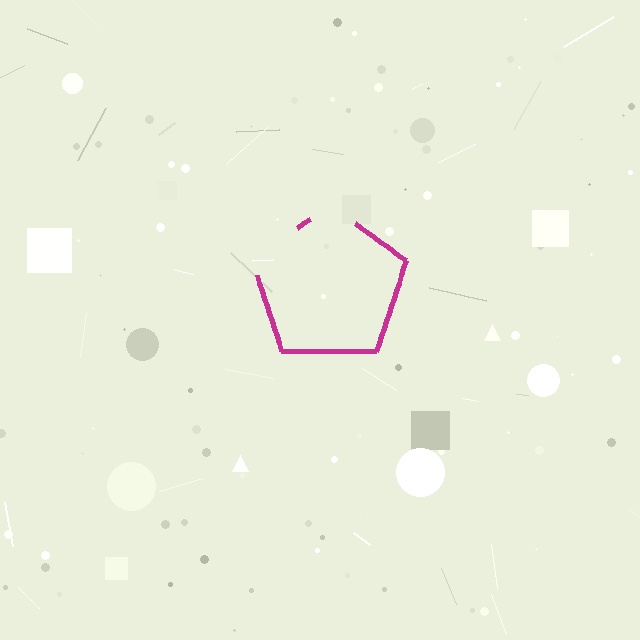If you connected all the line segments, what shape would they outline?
They would outline a pentagon.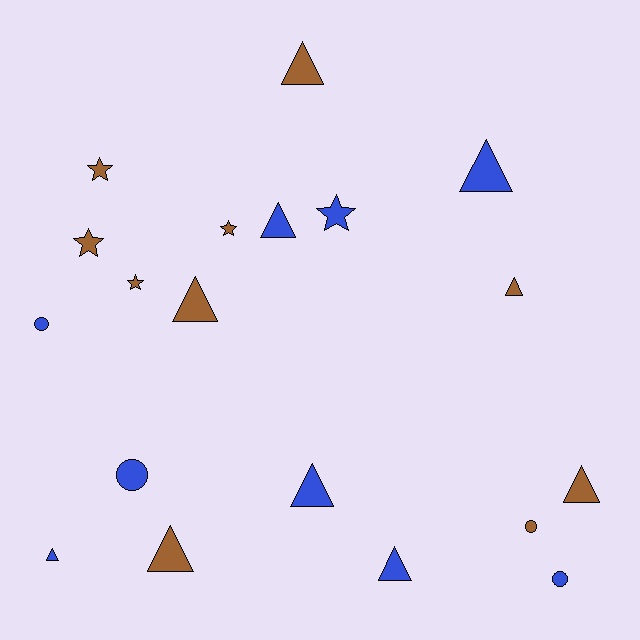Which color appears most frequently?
Brown, with 10 objects.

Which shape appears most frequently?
Triangle, with 10 objects.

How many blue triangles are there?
There are 5 blue triangles.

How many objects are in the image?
There are 19 objects.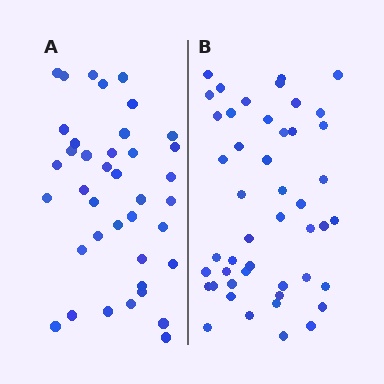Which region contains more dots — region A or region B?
Region B (the right region) has more dots.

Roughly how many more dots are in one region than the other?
Region B has roughly 8 or so more dots than region A.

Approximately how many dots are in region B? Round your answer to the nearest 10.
About 50 dots. (The exact count is 47, which rounds to 50.)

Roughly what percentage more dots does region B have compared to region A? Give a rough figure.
About 20% more.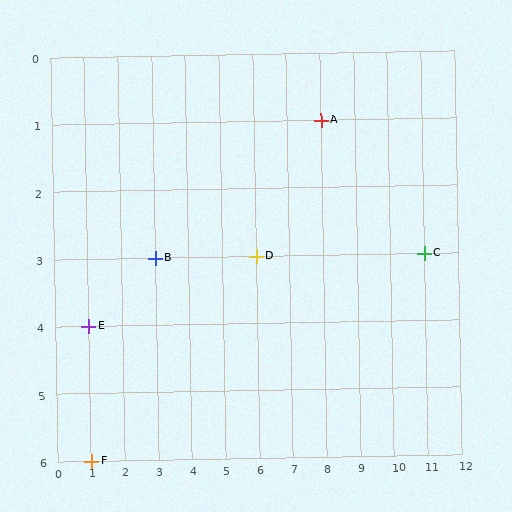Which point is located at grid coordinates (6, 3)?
Point D is at (6, 3).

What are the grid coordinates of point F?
Point F is at grid coordinates (1, 6).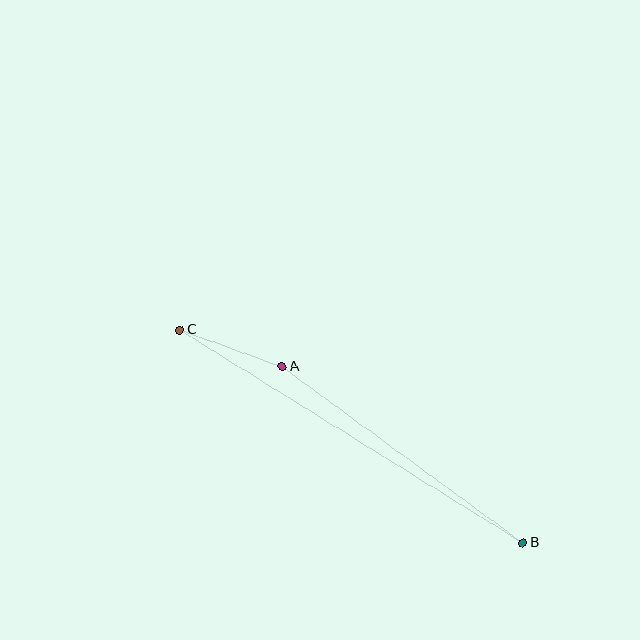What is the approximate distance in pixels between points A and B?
The distance between A and B is approximately 299 pixels.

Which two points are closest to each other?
Points A and C are closest to each other.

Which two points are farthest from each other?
Points B and C are farthest from each other.